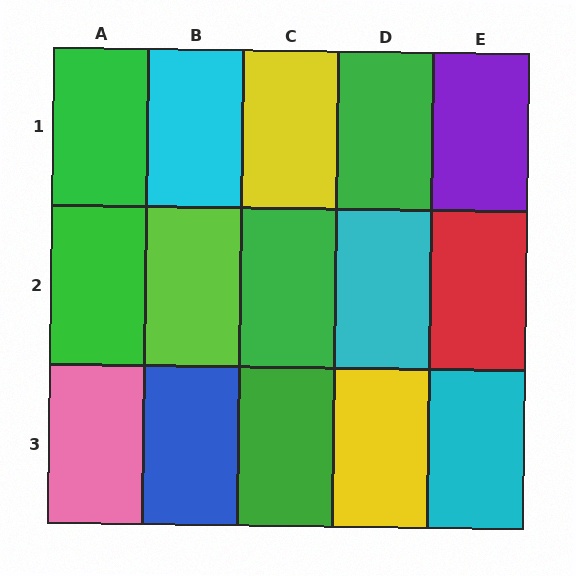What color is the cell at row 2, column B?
Lime.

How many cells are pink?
1 cell is pink.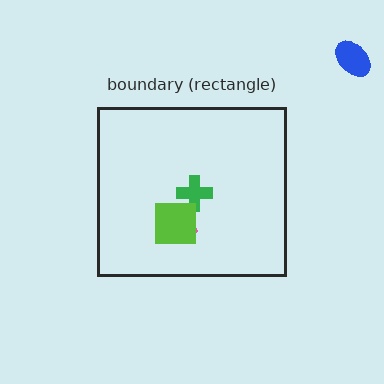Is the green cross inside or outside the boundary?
Inside.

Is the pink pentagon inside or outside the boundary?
Inside.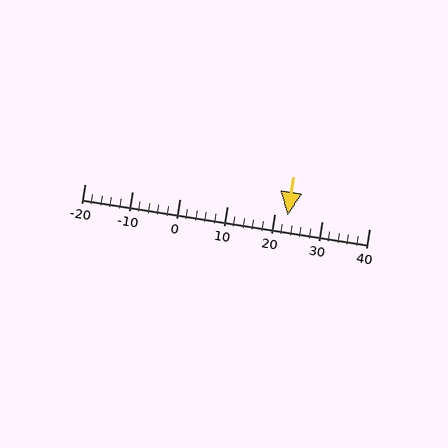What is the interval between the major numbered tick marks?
The major tick marks are spaced 10 units apart.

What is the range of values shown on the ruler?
The ruler shows values from -20 to 40.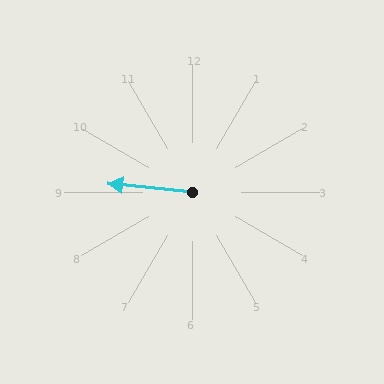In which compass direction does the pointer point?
West.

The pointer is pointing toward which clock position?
Roughly 9 o'clock.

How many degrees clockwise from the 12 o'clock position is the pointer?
Approximately 276 degrees.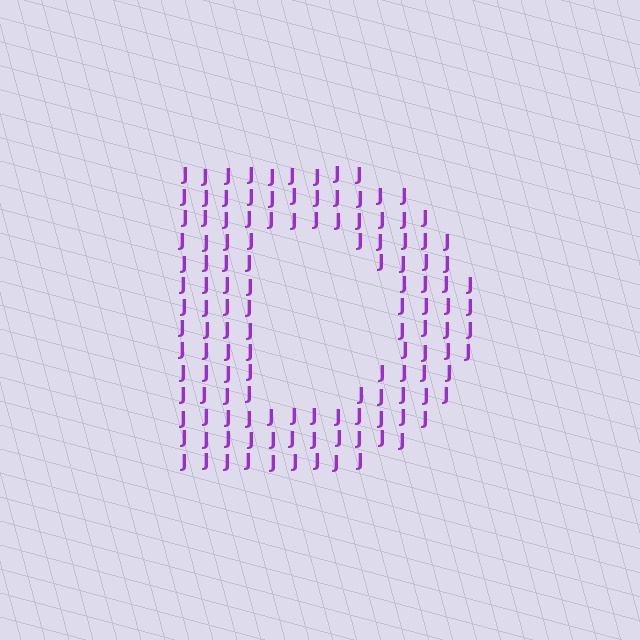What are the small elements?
The small elements are letter J's.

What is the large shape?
The large shape is the letter D.